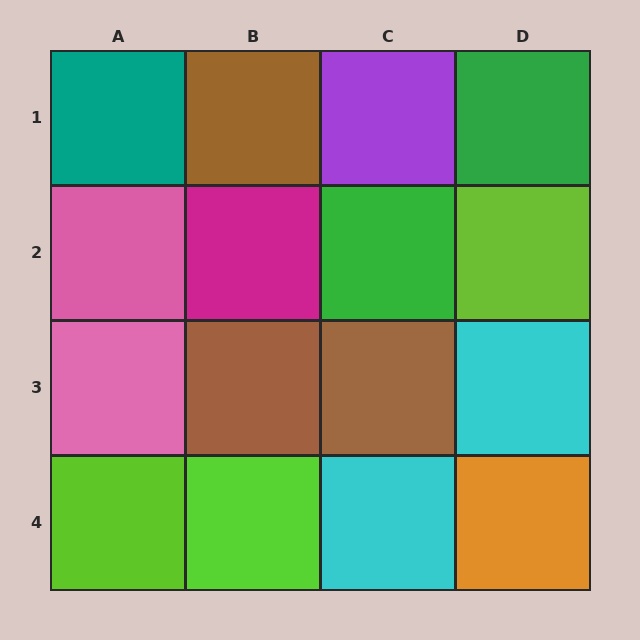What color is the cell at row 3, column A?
Pink.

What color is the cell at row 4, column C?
Cyan.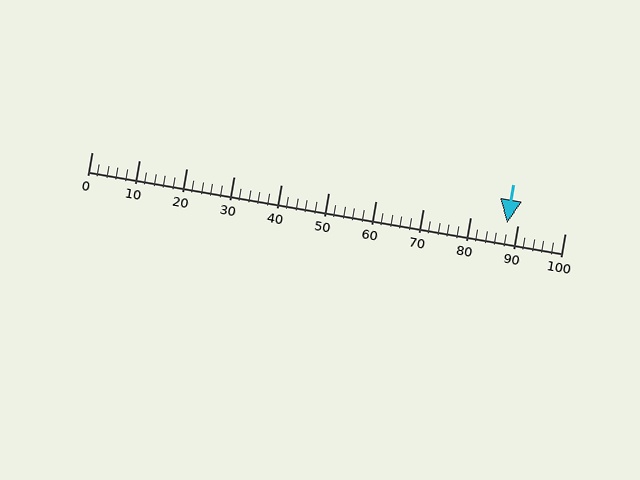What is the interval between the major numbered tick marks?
The major tick marks are spaced 10 units apart.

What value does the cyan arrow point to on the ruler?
The cyan arrow points to approximately 88.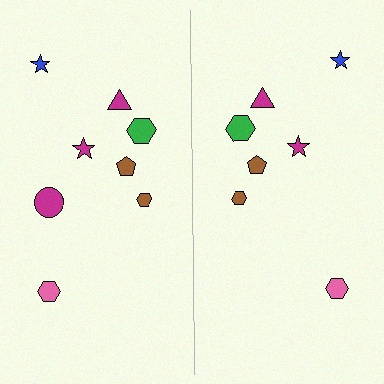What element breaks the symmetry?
A magenta circle is missing from the right side.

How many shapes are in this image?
There are 15 shapes in this image.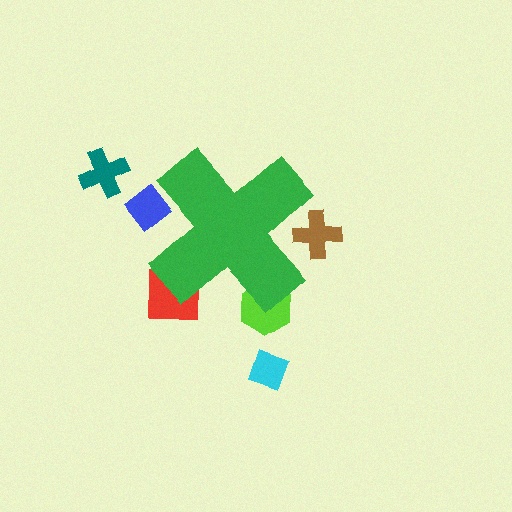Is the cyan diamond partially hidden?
No, the cyan diamond is fully visible.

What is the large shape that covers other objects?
A green cross.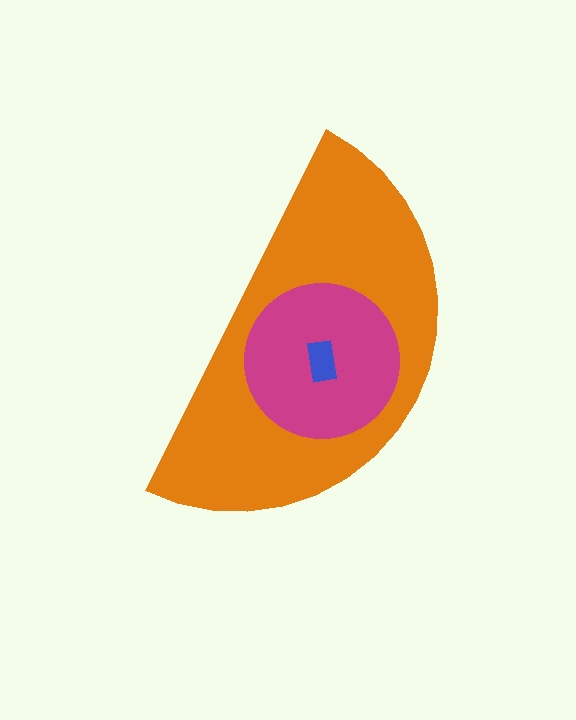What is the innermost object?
The blue rectangle.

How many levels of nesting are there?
3.